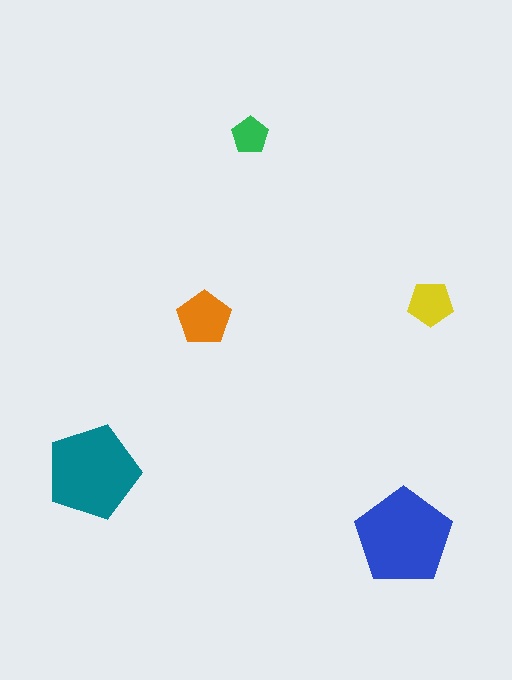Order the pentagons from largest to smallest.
the blue one, the teal one, the orange one, the yellow one, the green one.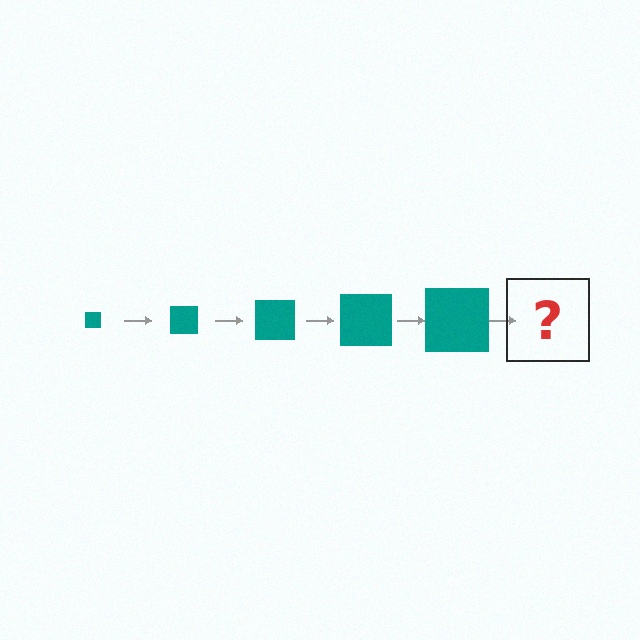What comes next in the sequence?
The next element should be a teal square, larger than the previous one.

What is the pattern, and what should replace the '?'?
The pattern is that the square gets progressively larger each step. The '?' should be a teal square, larger than the previous one.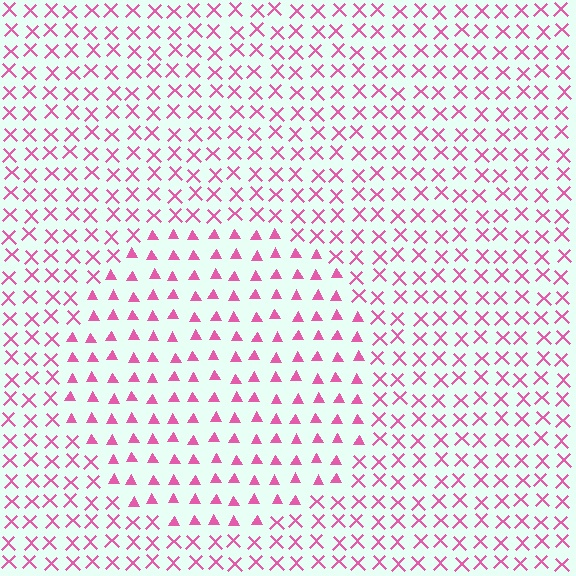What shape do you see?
I see a circle.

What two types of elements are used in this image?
The image uses triangles inside the circle region and X marks outside it.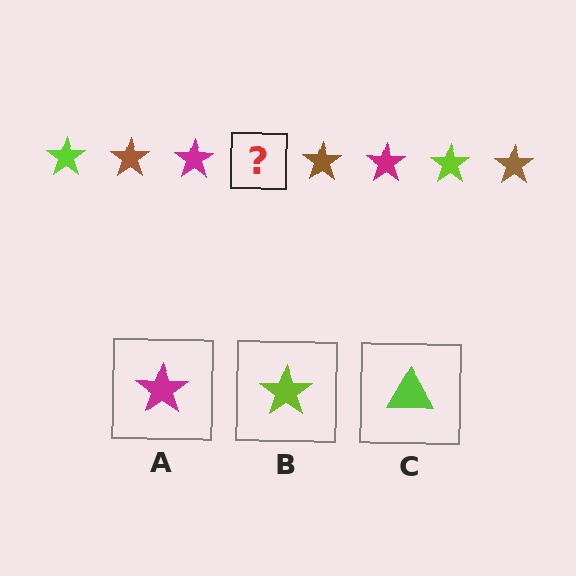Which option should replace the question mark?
Option B.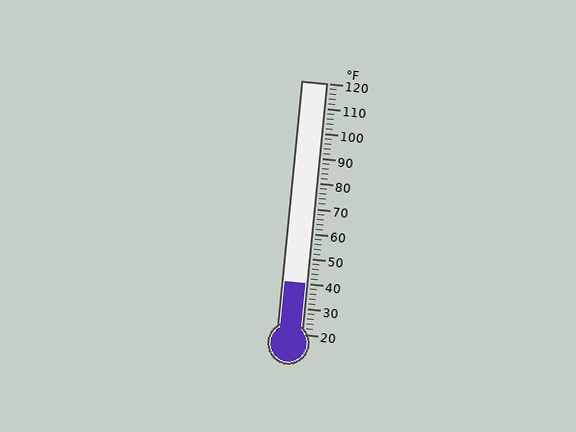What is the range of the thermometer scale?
The thermometer scale ranges from 20°F to 120°F.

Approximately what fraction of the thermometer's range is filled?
The thermometer is filled to approximately 20% of its range.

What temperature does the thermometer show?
The thermometer shows approximately 40°F.